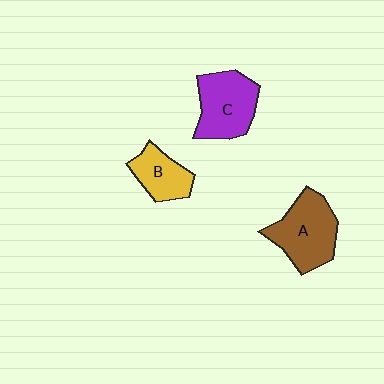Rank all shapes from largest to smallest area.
From largest to smallest: A (brown), C (purple), B (yellow).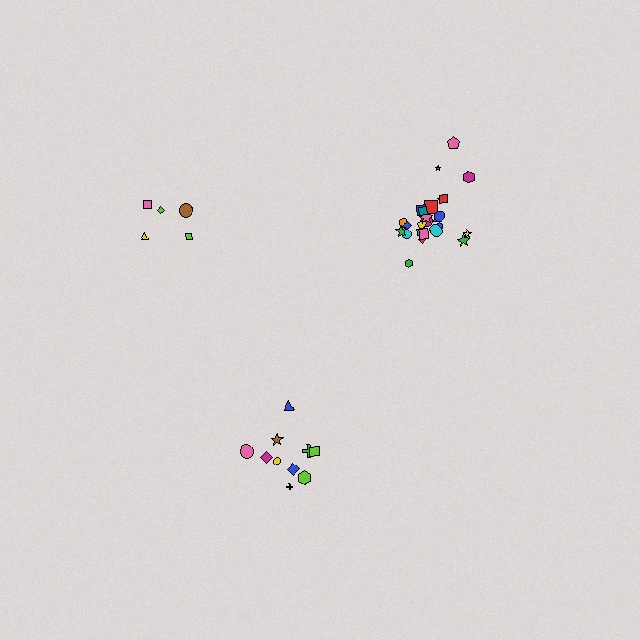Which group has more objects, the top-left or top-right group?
The top-right group.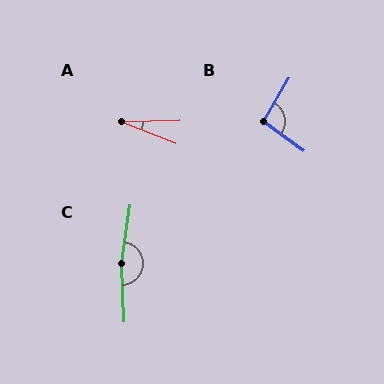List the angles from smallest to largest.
A (23°), B (95°), C (169°).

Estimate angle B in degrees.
Approximately 95 degrees.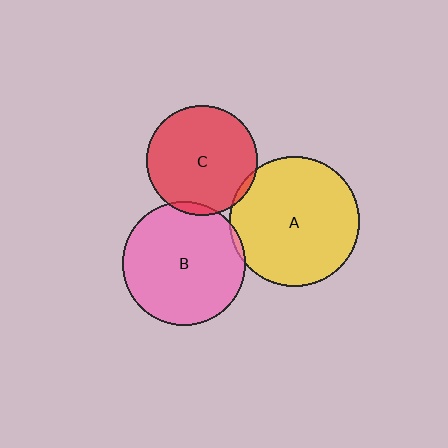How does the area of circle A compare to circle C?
Approximately 1.4 times.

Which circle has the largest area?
Circle A (yellow).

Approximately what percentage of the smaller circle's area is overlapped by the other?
Approximately 5%.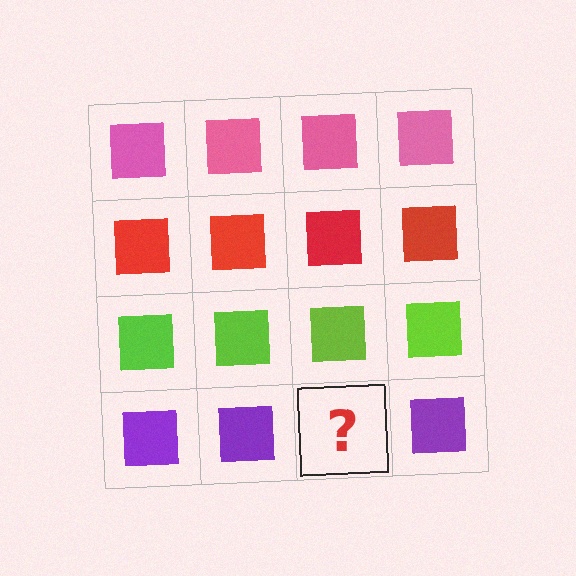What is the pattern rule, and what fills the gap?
The rule is that each row has a consistent color. The gap should be filled with a purple square.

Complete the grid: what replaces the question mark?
The question mark should be replaced with a purple square.